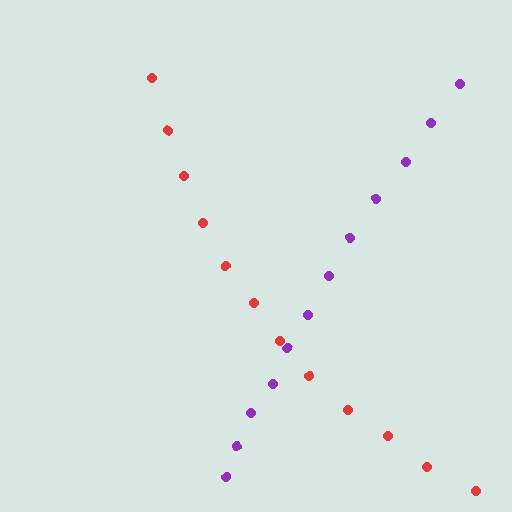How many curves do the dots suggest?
There are 2 distinct paths.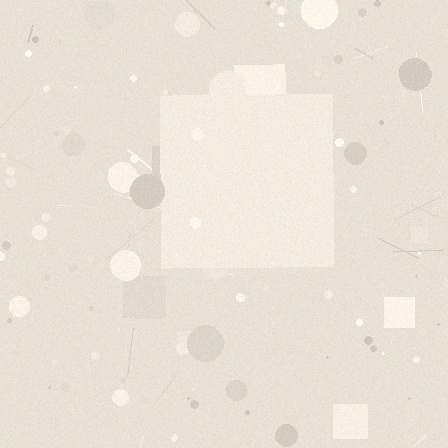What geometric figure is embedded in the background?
A square is embedded in the background.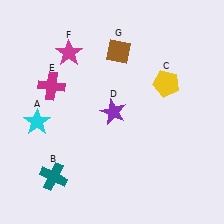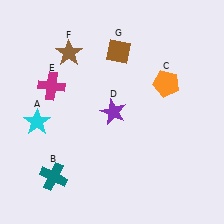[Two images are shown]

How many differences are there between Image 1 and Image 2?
There are 2 differences between the two images.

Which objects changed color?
C changed from yellow to orange. F changed from magenta to brown.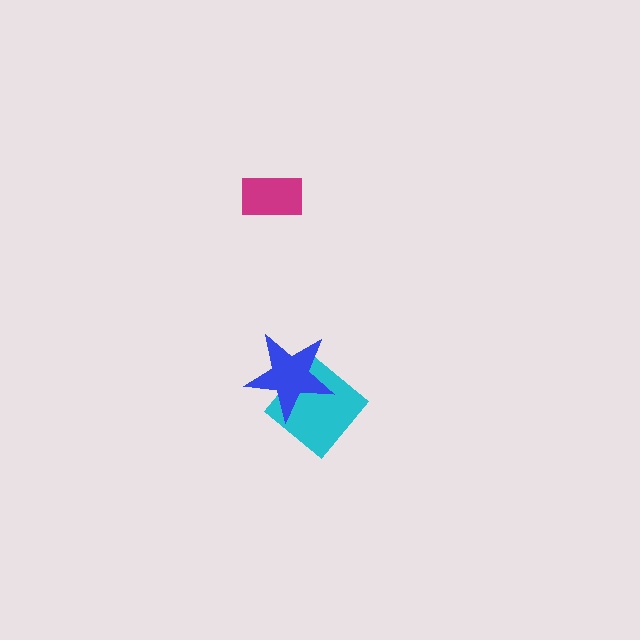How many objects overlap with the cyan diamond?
1 object overlaps with the cyan diamond.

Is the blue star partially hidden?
No, no other shape covers it.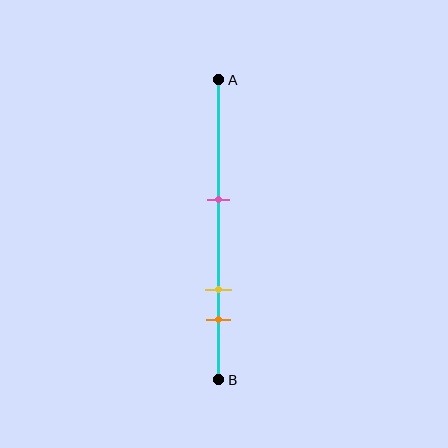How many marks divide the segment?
There are 3 marks dividing the segment.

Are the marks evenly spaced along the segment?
No, the marks are not evenly spaced.